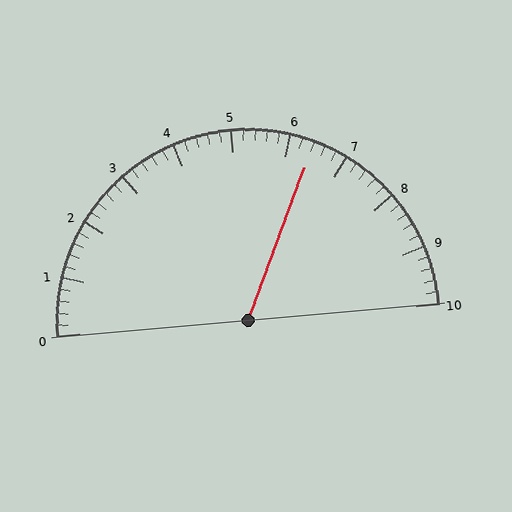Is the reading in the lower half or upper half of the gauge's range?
The reading is in the upper half of the range (0 to 10).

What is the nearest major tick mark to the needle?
The nearest major tick mark is 6.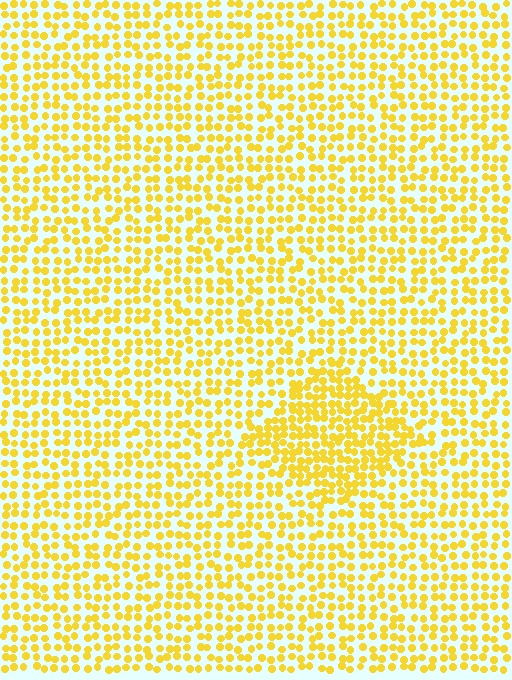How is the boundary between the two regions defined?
The boundary is defined by a change in element density (approximately 1.6x ratio). All elements are the same color, size, and shape.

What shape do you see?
I see a diamond.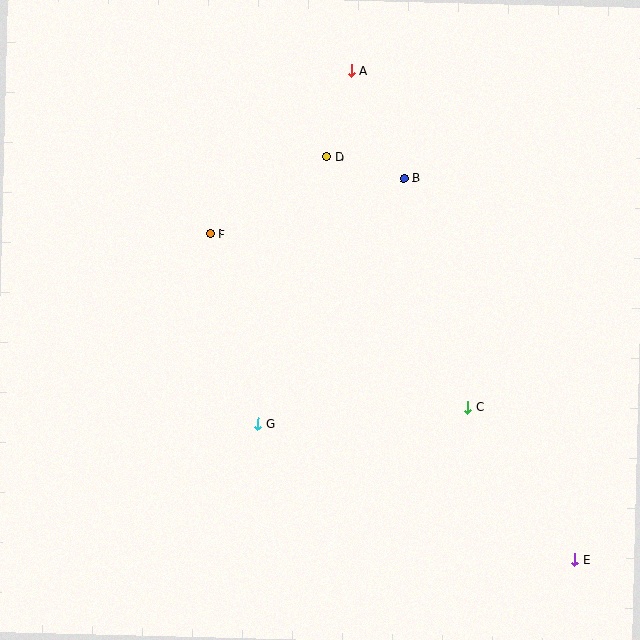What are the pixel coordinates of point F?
Point F is at (210, 234).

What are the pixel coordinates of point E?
Point E is at (575, 560).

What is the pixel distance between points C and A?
The distance between C and A is 356 pixels.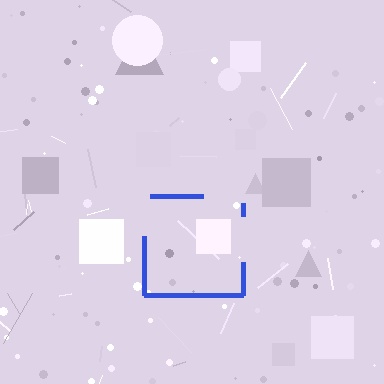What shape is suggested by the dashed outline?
The dashed outline suggests a square.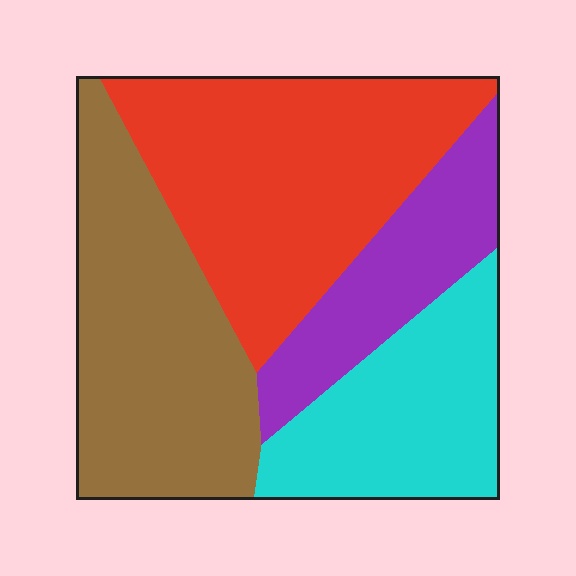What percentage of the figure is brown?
Brown covers around 30% of the figure.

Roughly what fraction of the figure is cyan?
Cyan takes up about one fifth (1/5) of the figure.